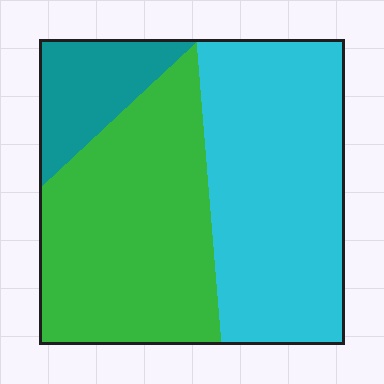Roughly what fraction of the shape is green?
Green takes up about two fifths (2/5) of the shape.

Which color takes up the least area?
Teal, at roughly 15%.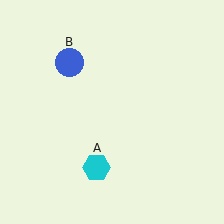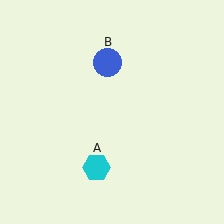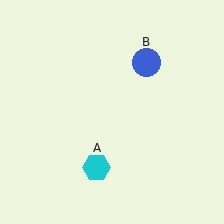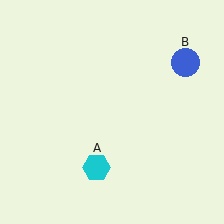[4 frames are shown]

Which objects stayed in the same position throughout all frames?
Cyan hexagon (object A) remained stationary.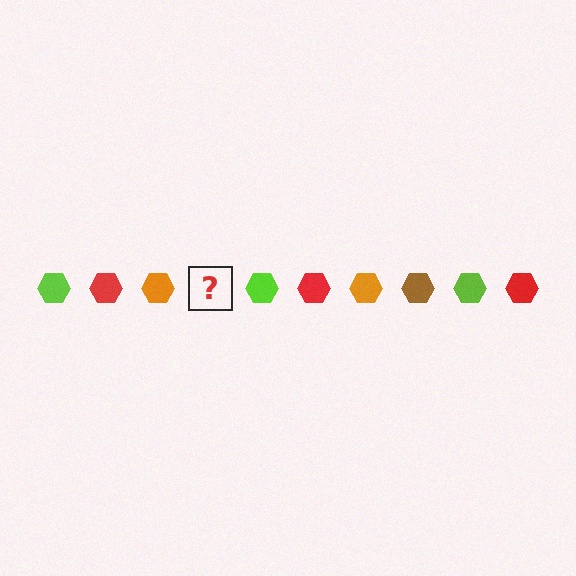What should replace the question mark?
The question mark should be replaced with a brown hexagon.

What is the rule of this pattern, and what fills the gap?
The rule is that the pattern cycles through lime, red, orange, brown hexagons. The gap should be filled with a brown hexagon.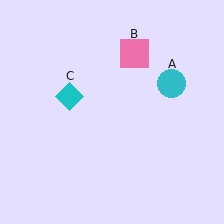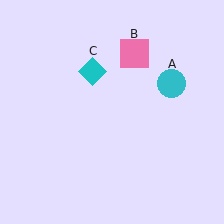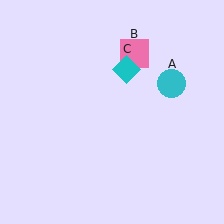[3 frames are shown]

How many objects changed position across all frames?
1 object changed position: cyan diamond (object C).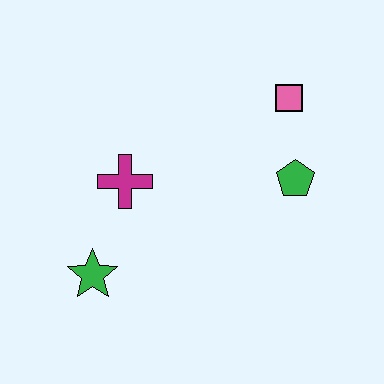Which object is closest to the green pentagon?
The pink square is closest to the green pentagon.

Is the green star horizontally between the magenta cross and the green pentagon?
No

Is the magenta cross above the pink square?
No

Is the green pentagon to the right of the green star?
Yes